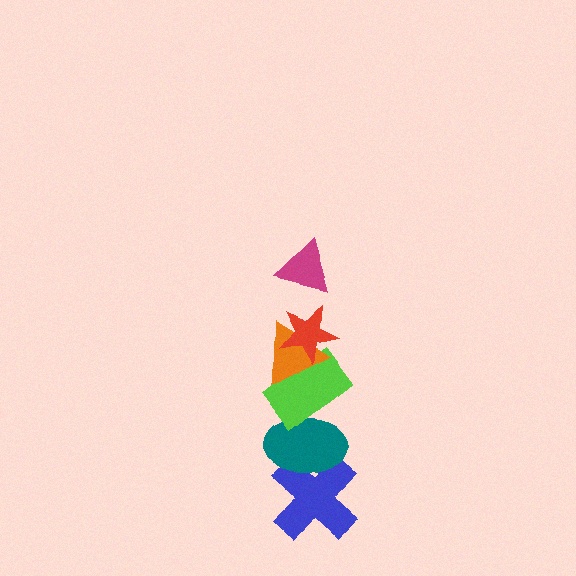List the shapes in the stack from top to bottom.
From top to bottom: the magenta triangle, the red star, the orange triangle, the lime rectangle, the teal ellipse, the blue cross.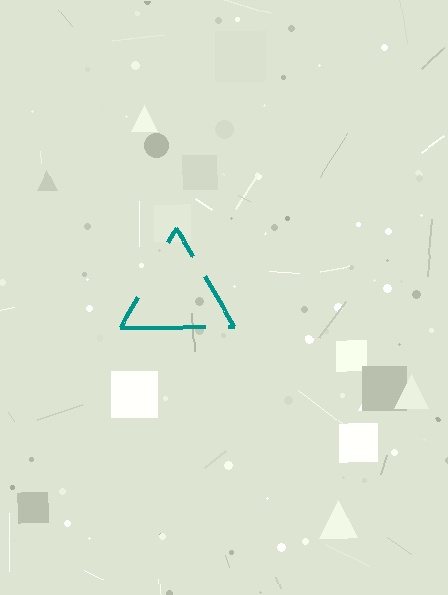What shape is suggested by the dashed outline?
The dashed outline suggests a triangle.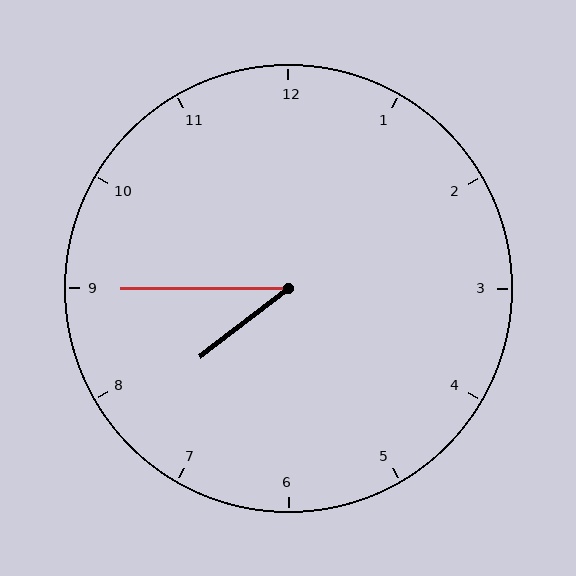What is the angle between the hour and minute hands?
Approximately 38 degrees.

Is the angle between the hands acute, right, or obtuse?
It is acute.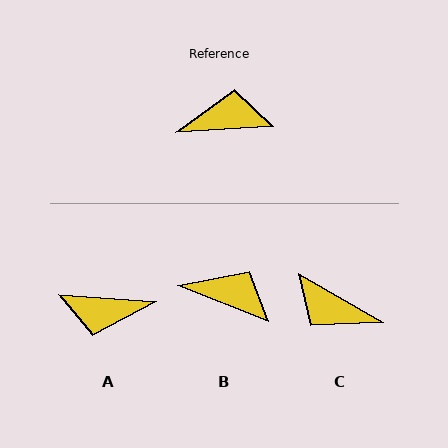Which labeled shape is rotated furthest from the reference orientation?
A, about 172 degrees away.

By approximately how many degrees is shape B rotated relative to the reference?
Approximately 26 degrees clockwise.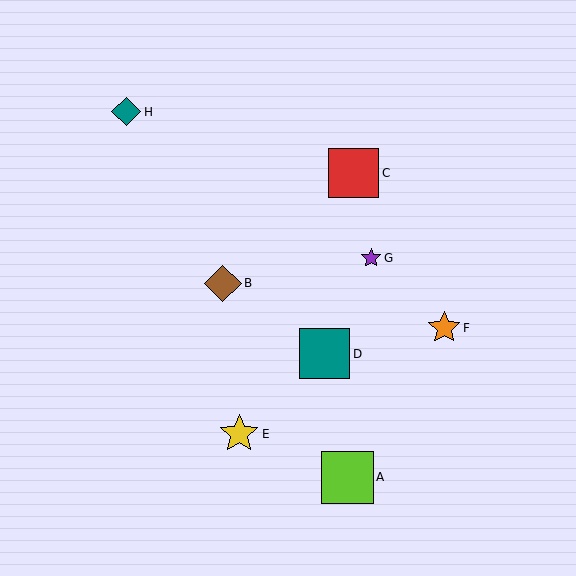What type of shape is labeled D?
Shape D is a teal square.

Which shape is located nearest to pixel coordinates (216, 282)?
The brown diamond (labeled B) at (223, 283) is nearest to that location.